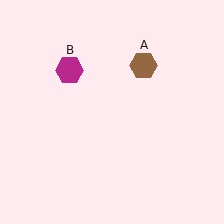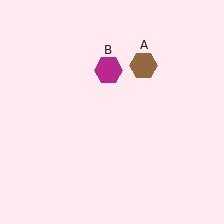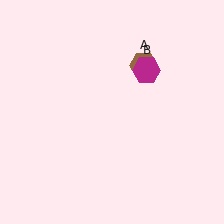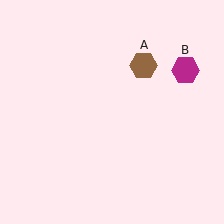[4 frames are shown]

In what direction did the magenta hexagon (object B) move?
The magenta hexagon (object B) moved right.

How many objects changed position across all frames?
1 object changed position: magenta hexagon (object B).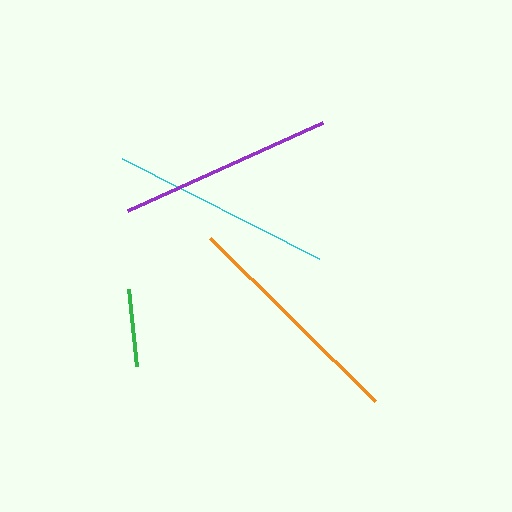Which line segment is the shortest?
The green line is the shortest at approximately 77 pixels.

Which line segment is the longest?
The orange line is the longest at approximately 232 pixels.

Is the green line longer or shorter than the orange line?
The orange line is longer than the green line.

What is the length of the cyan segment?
The cyan segment is approximately 221 pixels long.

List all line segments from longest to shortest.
From longest to shortest: orange, cyan, purple, green.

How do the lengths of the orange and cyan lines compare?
The orange and cyan lines are approximately the same length.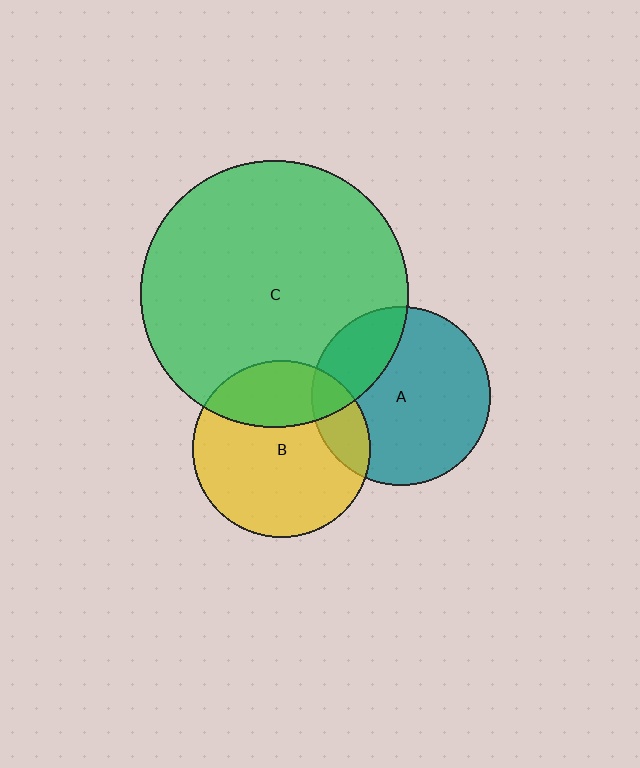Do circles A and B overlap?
Yes.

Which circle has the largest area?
Circle C (green).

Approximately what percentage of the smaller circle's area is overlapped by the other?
Approximately 15%.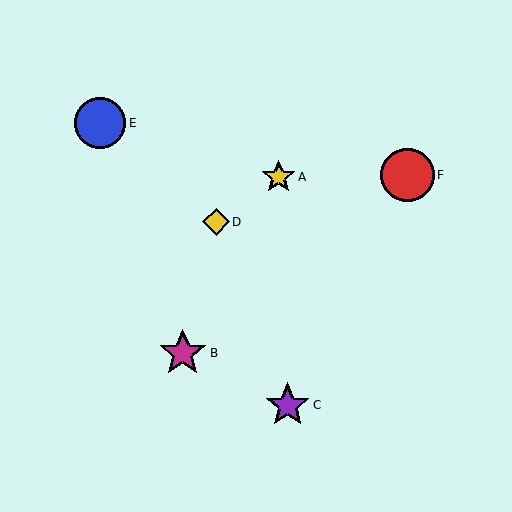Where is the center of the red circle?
The center of the red circle is at (408, 175).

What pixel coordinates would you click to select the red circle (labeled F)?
Click at (408, 175) to select the red circle F.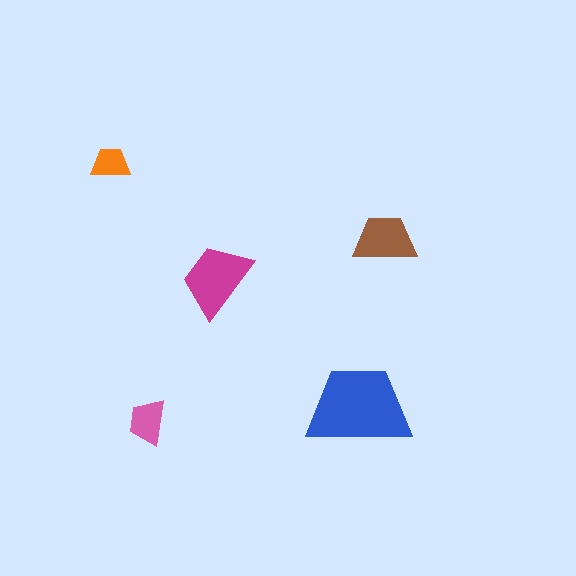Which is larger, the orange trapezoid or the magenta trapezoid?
The magenta one.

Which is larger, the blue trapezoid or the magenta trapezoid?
The blue one.